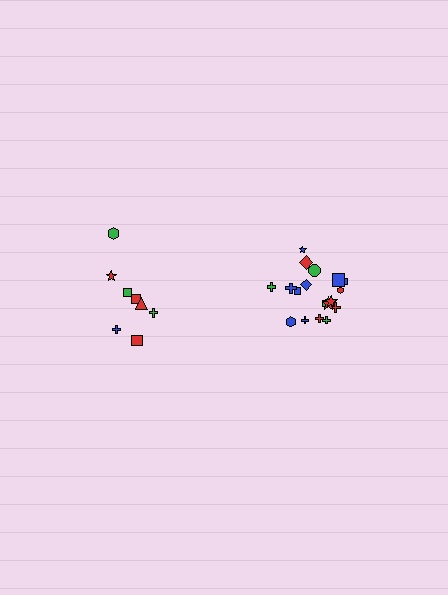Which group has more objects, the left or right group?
The right group.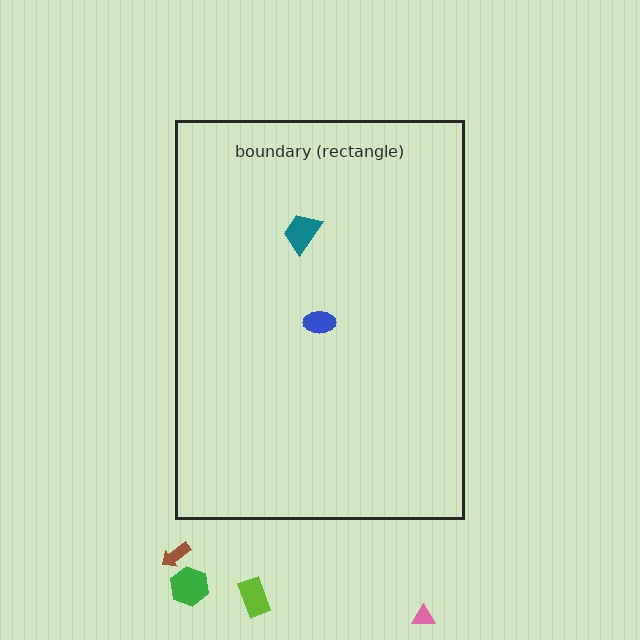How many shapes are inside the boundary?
2 inside, 4 outside.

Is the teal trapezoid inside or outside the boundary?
Inside.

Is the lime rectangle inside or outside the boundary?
Outside.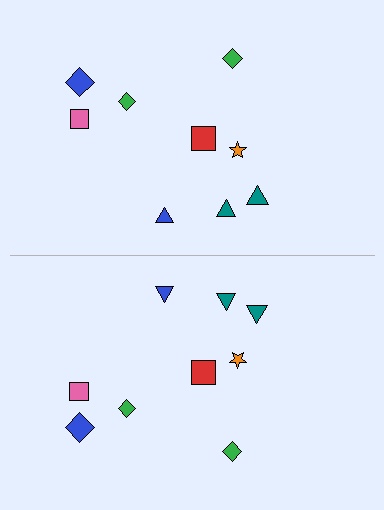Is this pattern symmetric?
Yes, this pattern has bilateral (reflection) symmetry.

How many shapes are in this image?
There are 18 shapes in this image.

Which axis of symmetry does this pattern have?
The pattern has a horizontal axis of symmetry running through the center of the image.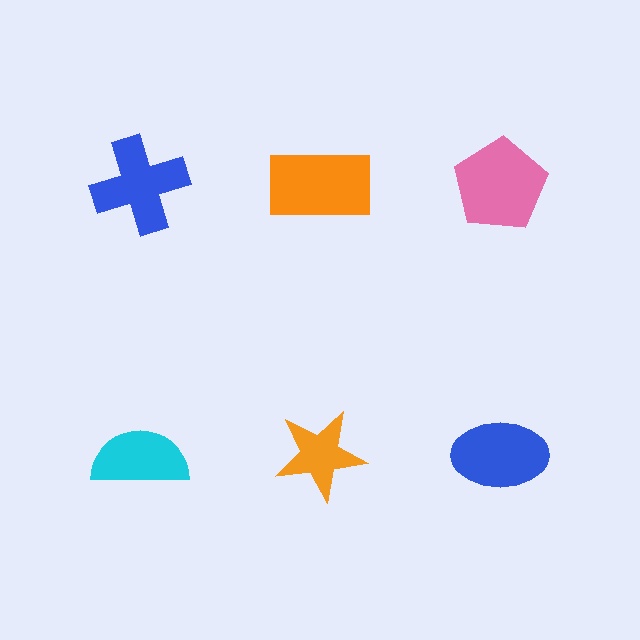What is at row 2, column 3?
A blue ellipse.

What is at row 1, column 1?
A blue cross.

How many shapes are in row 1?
3 shapes.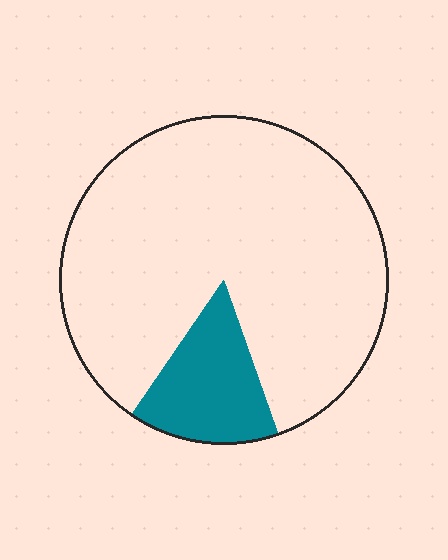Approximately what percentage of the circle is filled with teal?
Approximately 15%.